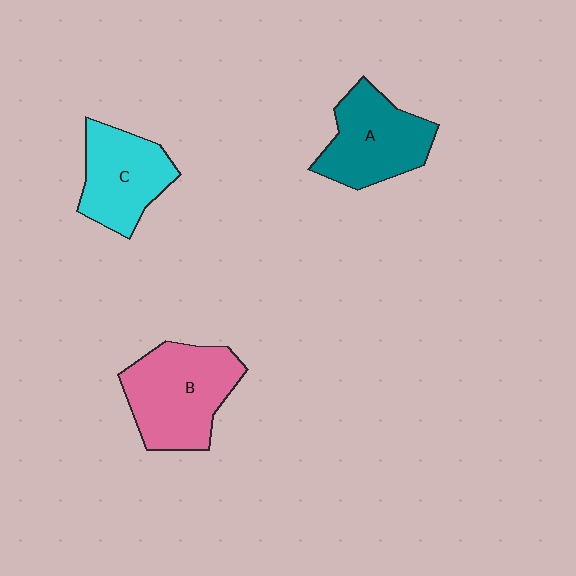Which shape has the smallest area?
Shape C (cyan).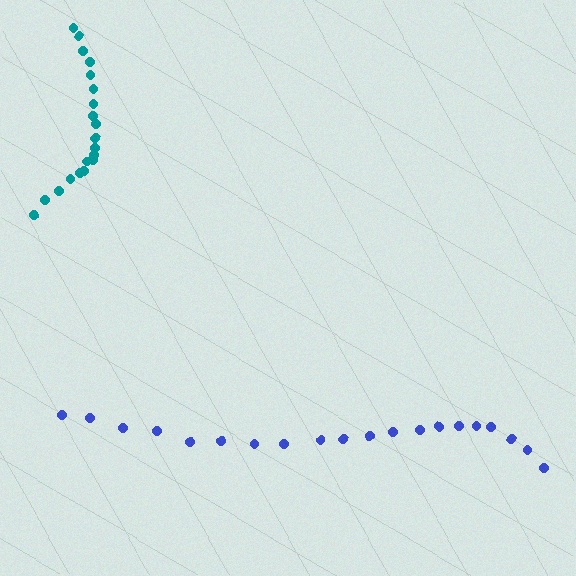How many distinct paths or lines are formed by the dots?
There are 2 distinct paths.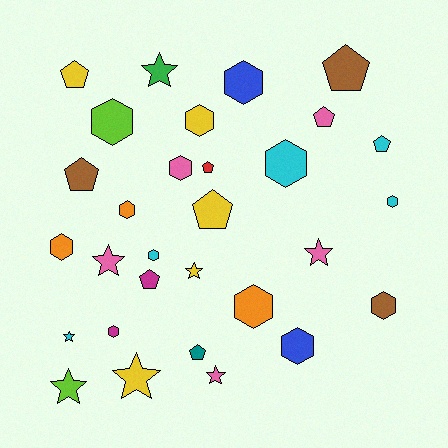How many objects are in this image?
There are 30 objects.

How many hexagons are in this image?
There are 13 hexagons.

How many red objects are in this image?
There is 1 red object.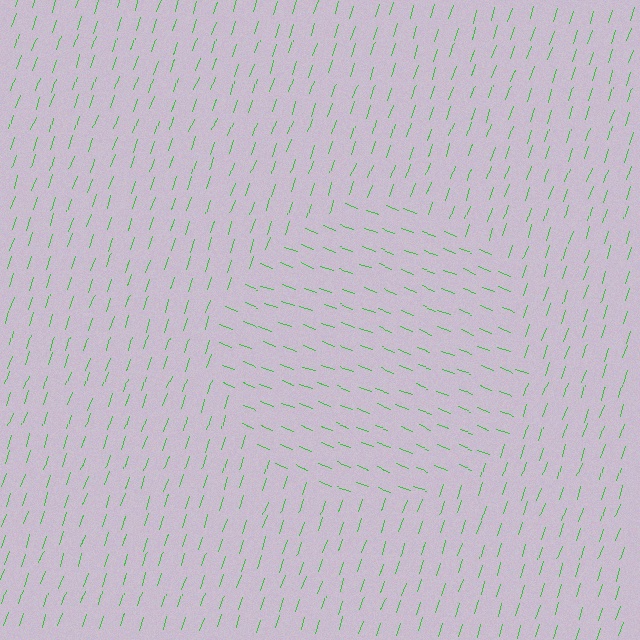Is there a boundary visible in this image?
Yes, there is a texture boundary formed by a change in line orientation.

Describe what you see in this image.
The image is filled with small green line segments. A circle region in the image has lines oriented differently from the surrounding lines, creating a visible texture boundary.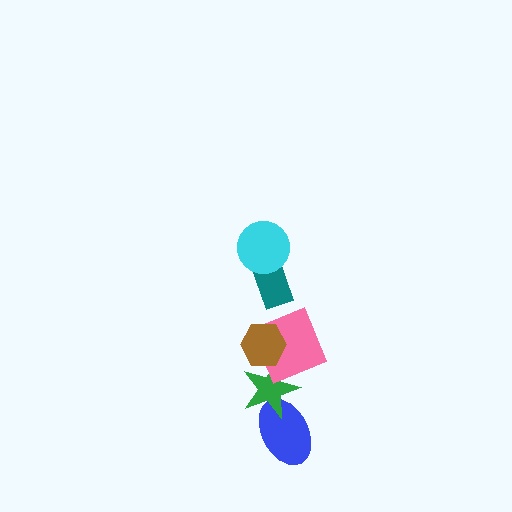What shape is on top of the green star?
The pink square is on top of the green star.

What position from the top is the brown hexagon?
The brown hexagon is 3rd from the top.